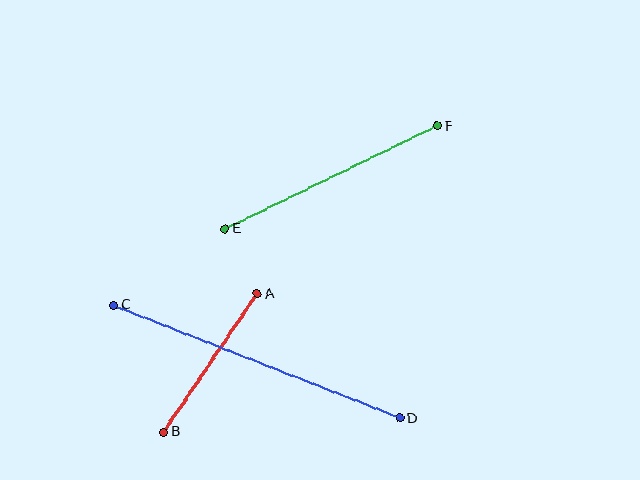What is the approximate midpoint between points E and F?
The midpoint is at approximately (331, 177) pixels.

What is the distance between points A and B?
The distance is approximately 167 pixels.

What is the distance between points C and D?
The distance is approximately 308 pixels.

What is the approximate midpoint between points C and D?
The midpoint is at approximately (257, 361) pixels.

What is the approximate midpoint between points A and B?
The midpoint is at approximately (211, 363) pixels.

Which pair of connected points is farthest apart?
Points C and D are farthest apart.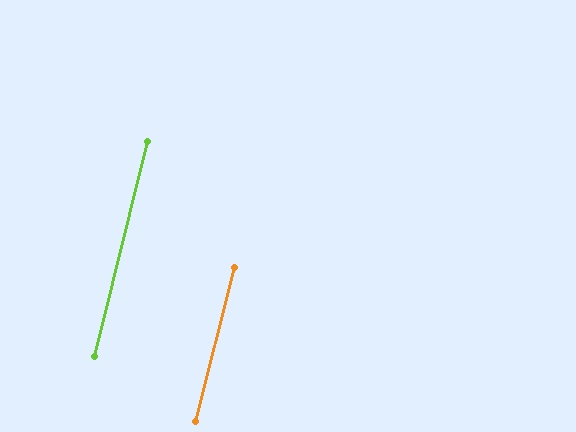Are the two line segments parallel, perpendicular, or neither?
Parallel — their directions differ by only 0.0°.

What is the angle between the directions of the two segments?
Approximately 0 degrees.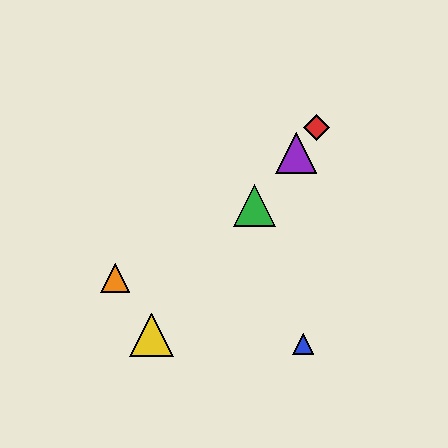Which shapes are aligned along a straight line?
The red diamond, the green triangle, the yellow triangle, the purple triangle are aligned along a straight line.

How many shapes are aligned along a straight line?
4 shapes (the red diamond, the green triangle, the yellow triangle, the purple triangle) are aligned along a straight line.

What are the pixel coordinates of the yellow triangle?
The yellow triangle is at (152, 335).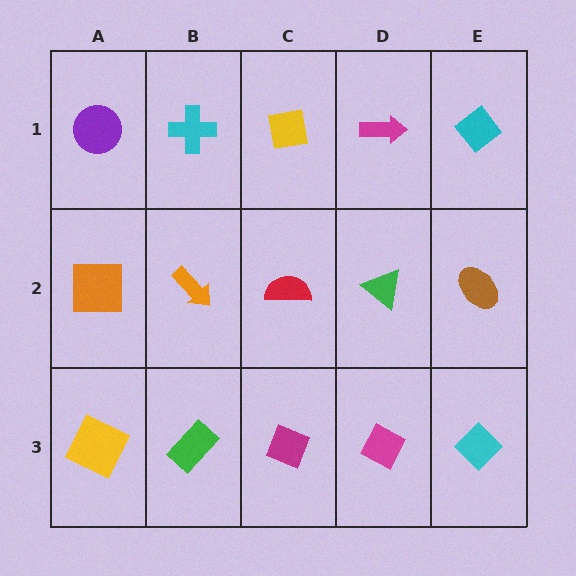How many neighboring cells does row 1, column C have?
3.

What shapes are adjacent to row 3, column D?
A green triangle (row 2, column D), a magenta diamond (row 3, column C), a cyan diamond (row 3, column E).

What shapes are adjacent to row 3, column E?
A brown ellipse (row 2, column E), a magenta diamond (row 3, column D).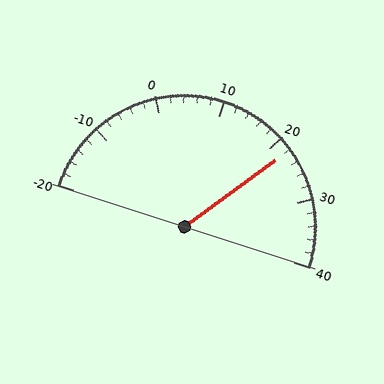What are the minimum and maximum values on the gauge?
The gauge ranges from -20 to 40.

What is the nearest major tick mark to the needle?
The nearest major tick mark is 20.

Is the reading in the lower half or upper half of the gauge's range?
The reading is in the upper half of the range (-20 to 40).